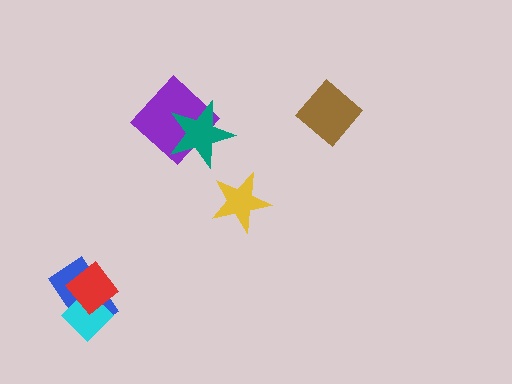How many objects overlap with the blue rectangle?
2 objects overlap with the blue rectangle.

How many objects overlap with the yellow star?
0 objects overlap with the yellow star.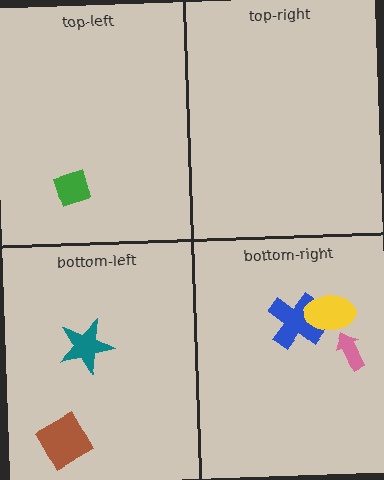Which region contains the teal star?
The bottom-left region.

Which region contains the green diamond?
The top-left region.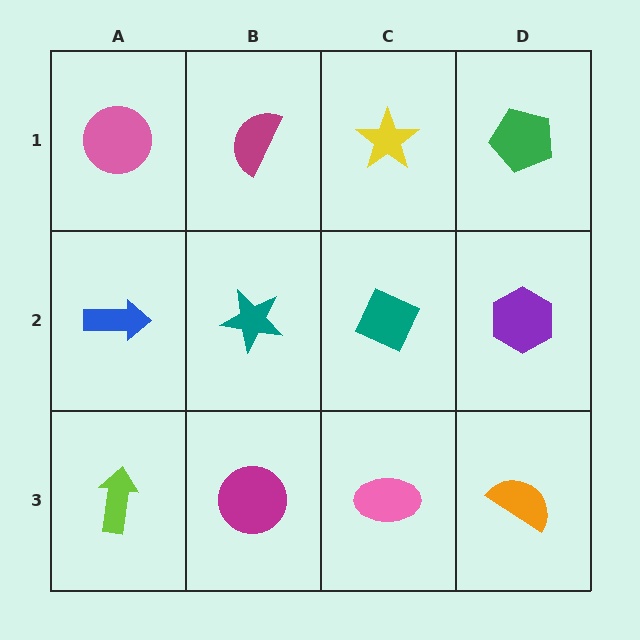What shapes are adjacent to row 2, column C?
A yellow star (row 1, column C), a pink ellipse (row 3, column C), a teal star (row 2, column B), a purple hexagon (row 2, column D).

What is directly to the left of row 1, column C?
A magenta semicircle.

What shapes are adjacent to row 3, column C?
A teal diamond (row 2, column C), a magenta circle (row 3, column B), an orange semicircle (row 3, column D).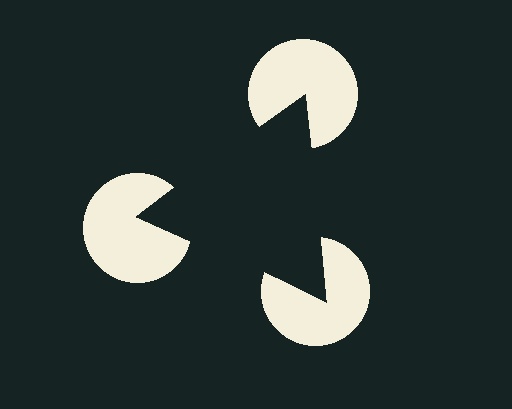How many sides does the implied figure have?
3 sides.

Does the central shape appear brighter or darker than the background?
It typically appears slightly darker than the background, even though no actual brightness change is drawn.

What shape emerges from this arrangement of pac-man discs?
An illusory triangle — its edges are inferred from the aligned wedge cuts in the pac-man discs, not physically drawn.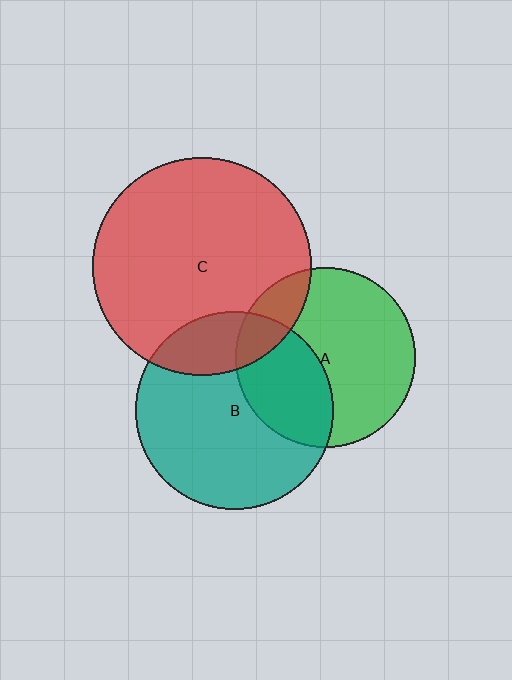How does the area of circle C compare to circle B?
Approximately 1.2 times.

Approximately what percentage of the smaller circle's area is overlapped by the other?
Approximately 20%.